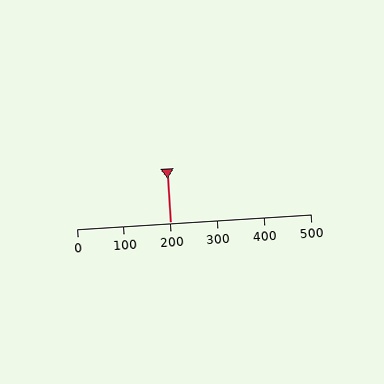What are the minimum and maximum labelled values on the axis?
The axis runs from 0 to 500.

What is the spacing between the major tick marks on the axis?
The major ticks are spaced 100 apart.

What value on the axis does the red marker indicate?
The marker indicates approximately 200.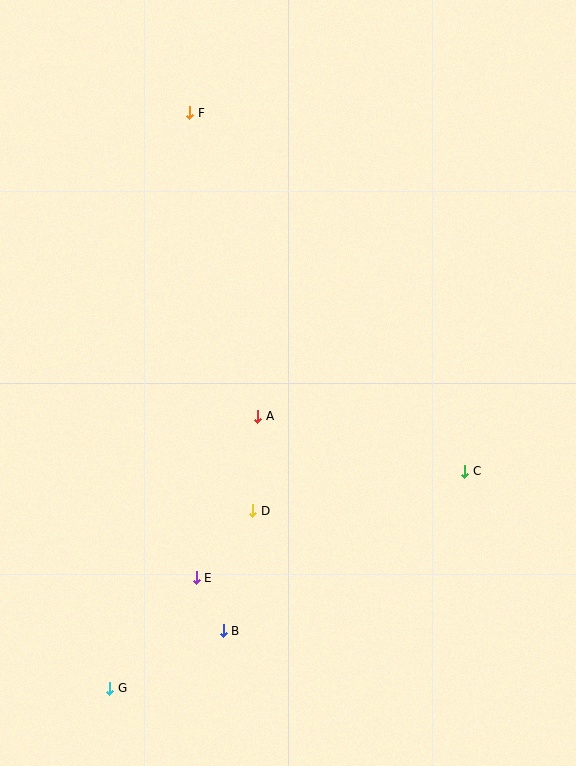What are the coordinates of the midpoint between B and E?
The midpoint between B and E is at (210, 604).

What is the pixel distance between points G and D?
The distance between G and D is 228 pixels.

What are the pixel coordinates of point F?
Point F is at (190, 113).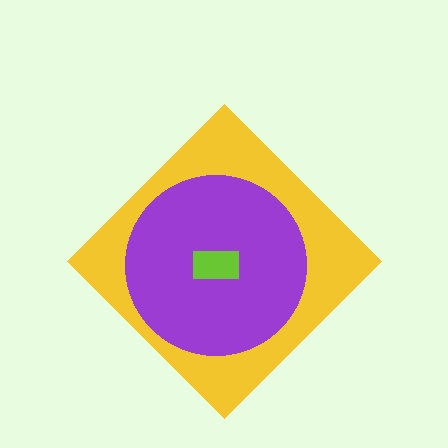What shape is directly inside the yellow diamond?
The purple circle.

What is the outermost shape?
The yellow diamond.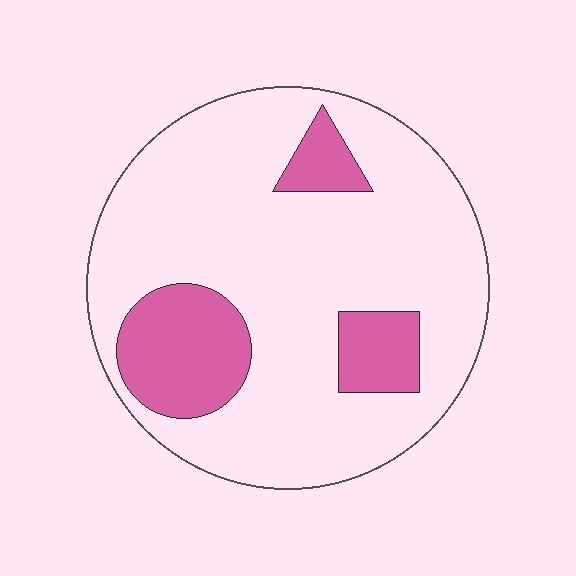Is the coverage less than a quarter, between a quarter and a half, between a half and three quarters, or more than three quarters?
Less than a quarter.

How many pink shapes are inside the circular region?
3.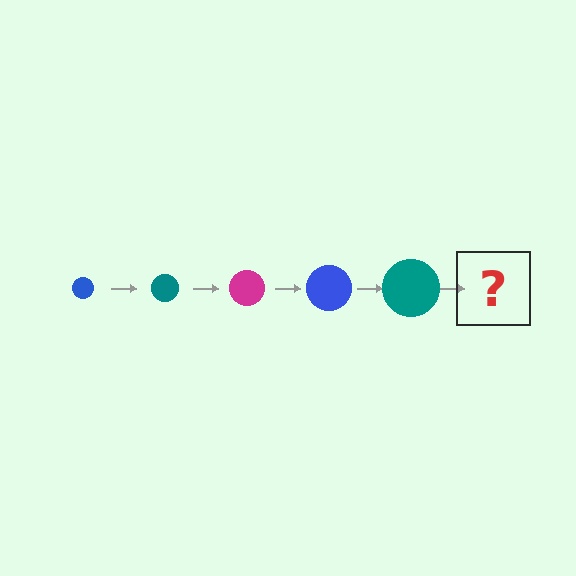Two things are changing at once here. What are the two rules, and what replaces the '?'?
The two rules are that the circle grows larger each step and the color cycles through blue, teal, and magenta. The '?' should be a magenta circle, larger than the previous one.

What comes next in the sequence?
The next element should be a magenta circle, larger than the previous one.